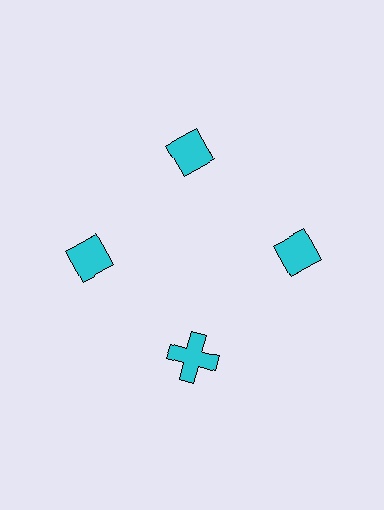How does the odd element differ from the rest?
It has a different shape: cross instead of diamond.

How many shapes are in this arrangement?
There are 4 shapes arranged in a ring pattern.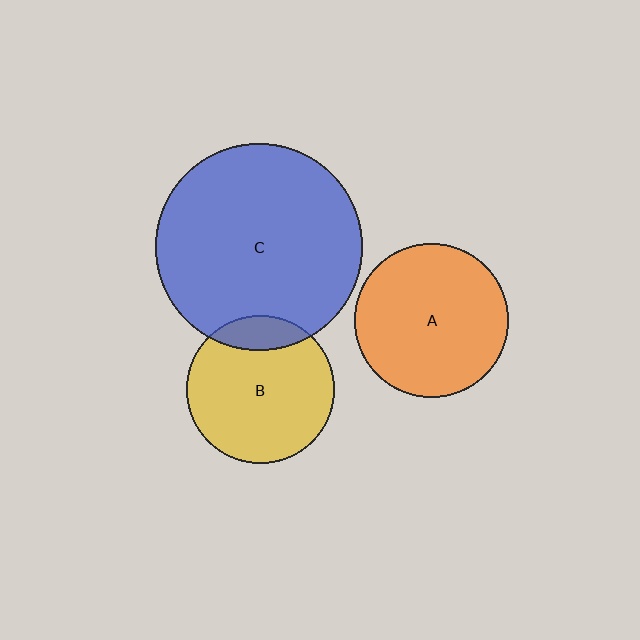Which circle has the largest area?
Circle C (blue).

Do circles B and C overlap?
Yes.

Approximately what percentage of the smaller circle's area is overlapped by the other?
Approximately 15%.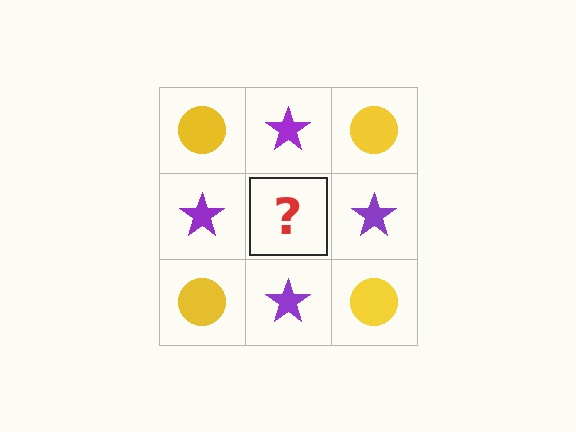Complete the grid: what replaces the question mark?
The question mark should be replaced with a yellow circle.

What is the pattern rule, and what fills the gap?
The rule is that it alternates yellow circle and purple star in a checkerboard pattern. The gap should be filled with a yellow circle.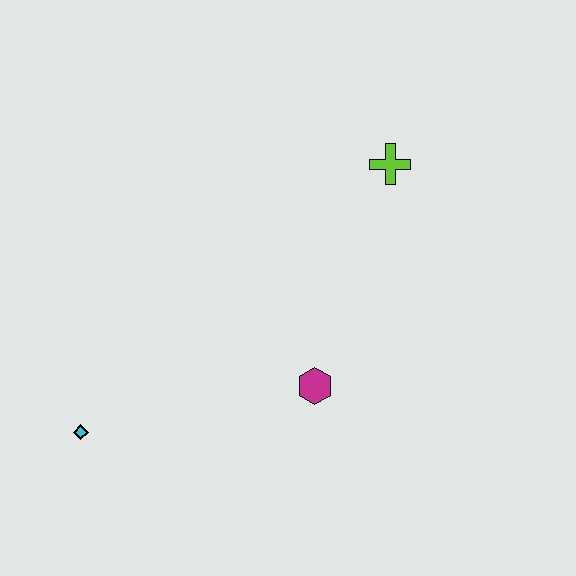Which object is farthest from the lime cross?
The cyan diamond is farthest from the lime cross.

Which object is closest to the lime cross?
The magenta hexagon is closest to the lime cross.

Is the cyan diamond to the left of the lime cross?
Yes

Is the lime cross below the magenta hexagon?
No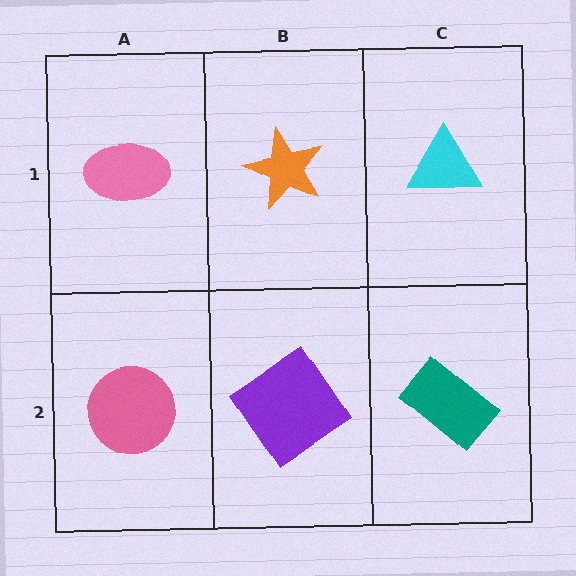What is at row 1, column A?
A pink ellipse.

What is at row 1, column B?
An orange star.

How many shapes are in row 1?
3 shapes.